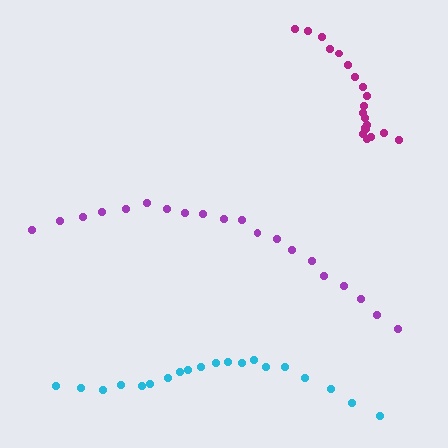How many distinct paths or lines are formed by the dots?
There are 3 distinct paths.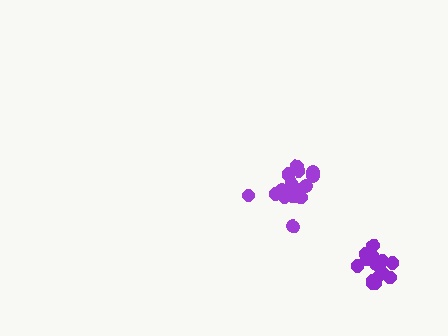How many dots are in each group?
Group 1: 18 dots, Group 2: 15 dots (33 total).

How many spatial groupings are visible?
There are 2 spatial groupings.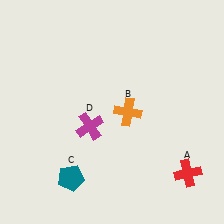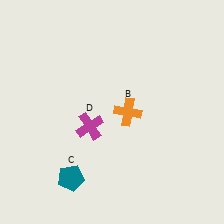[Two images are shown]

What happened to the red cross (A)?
The red cross (A) was removed in Image 2. It was in the bottom-right area of Image 1.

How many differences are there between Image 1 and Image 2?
There is 1 difference between the two images.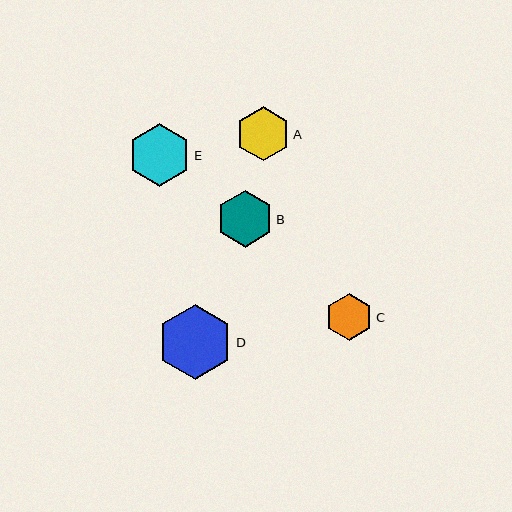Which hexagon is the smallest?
Hexagon C is the smallest with a size of approximately 47 pixels.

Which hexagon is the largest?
Hexagon D is the largest with a size of approximately 75 pixels.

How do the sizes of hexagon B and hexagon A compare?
Hexagon B and hexagon A are approximately the same size.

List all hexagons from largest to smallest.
From largest to smallest: D, E, B, A, C.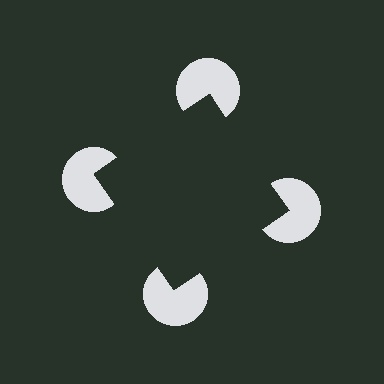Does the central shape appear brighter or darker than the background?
It typically appears slightly darker than the background, even though no actual brightness change is drawn.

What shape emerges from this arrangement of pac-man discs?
An illusory square — its edges are inferred from the aligned wedge cuts in the pac-man discs, not physically drawn.